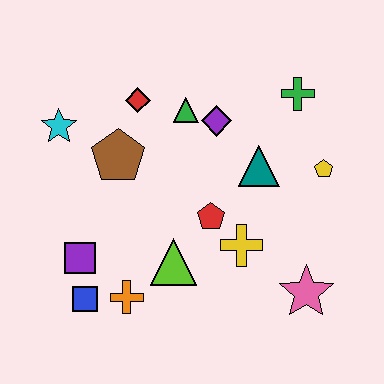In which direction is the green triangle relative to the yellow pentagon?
The green triangle is to the left of the yellow pentagon.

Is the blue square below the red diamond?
Yes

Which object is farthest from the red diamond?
The pink star is farthest from the red diamond.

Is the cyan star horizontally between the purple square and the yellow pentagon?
No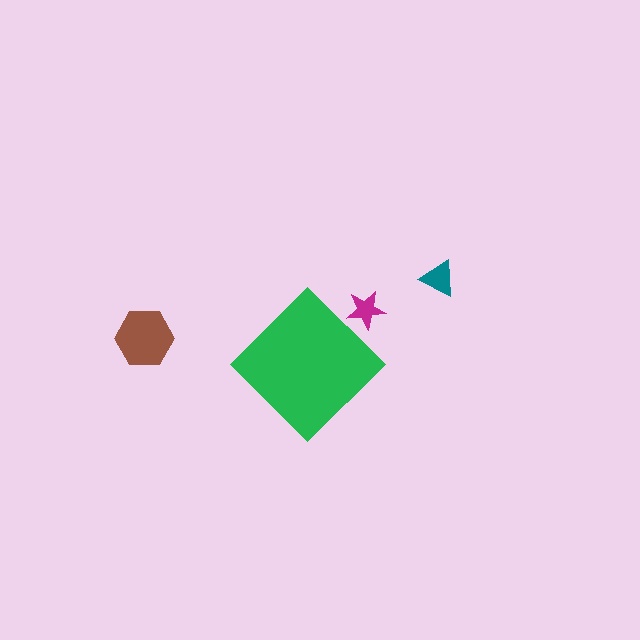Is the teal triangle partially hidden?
No, the teal triangle is fully visible.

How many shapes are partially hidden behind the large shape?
1 shape is partially hidden.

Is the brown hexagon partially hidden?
No, the brown hexagon is fully visible.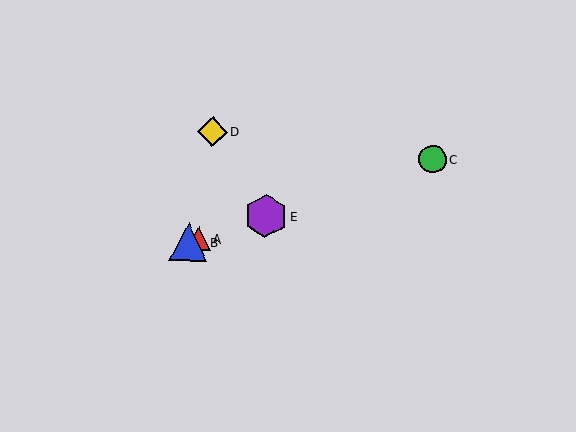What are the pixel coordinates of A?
Object A is at (199, 239).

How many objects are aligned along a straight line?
4 objects (A, B, C, E) are aligned along a straight line.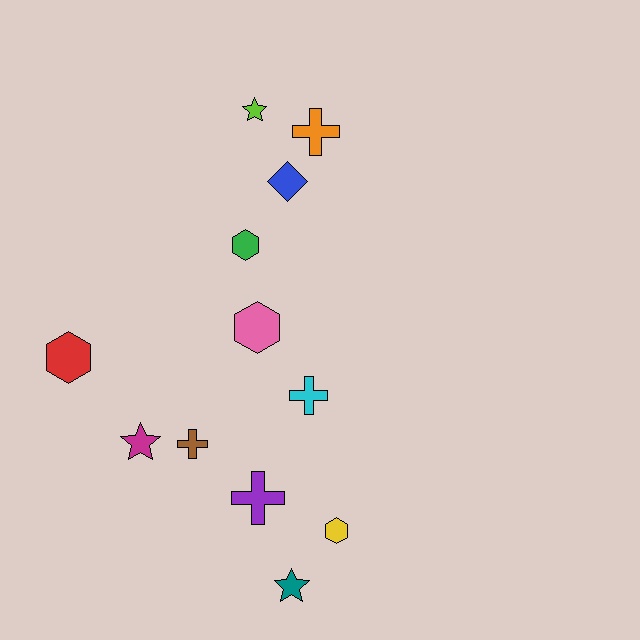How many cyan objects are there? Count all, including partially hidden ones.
There is 1 cyan object.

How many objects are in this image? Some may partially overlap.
There are 12 objects.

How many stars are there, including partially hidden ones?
There are 3 stars.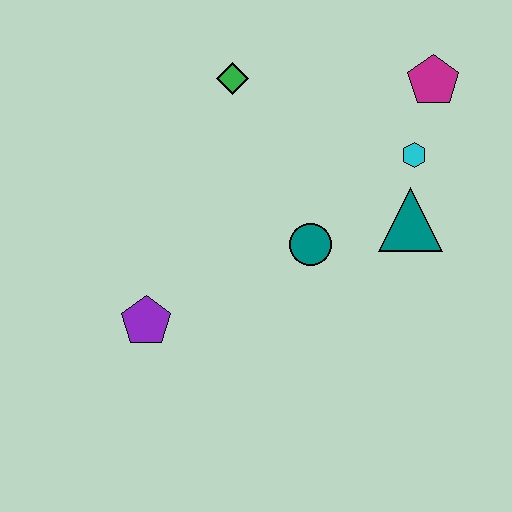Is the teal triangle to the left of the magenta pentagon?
Yes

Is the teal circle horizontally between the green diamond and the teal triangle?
Yes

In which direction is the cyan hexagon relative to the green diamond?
The cyan hexagon is to the right of the green diamond.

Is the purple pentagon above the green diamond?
No